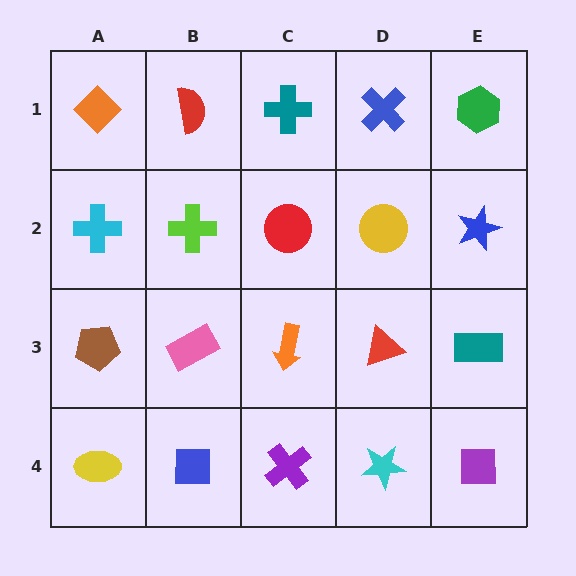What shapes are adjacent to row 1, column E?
A blue star (row 2, column E), a blue cross (row 1, column D).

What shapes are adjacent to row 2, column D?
A blue cross (row 1, column D), a red triangle (row 3, column D), a red circle (row 2, column C), a blue star (row 2, column E).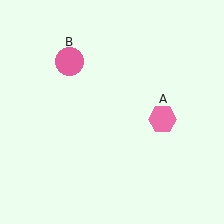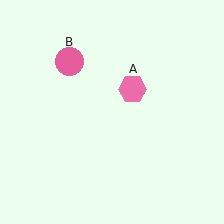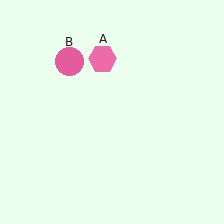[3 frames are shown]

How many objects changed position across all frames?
1 object changed position: pink hexagon (object A).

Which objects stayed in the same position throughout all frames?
Pink circle (object B) remained stationary.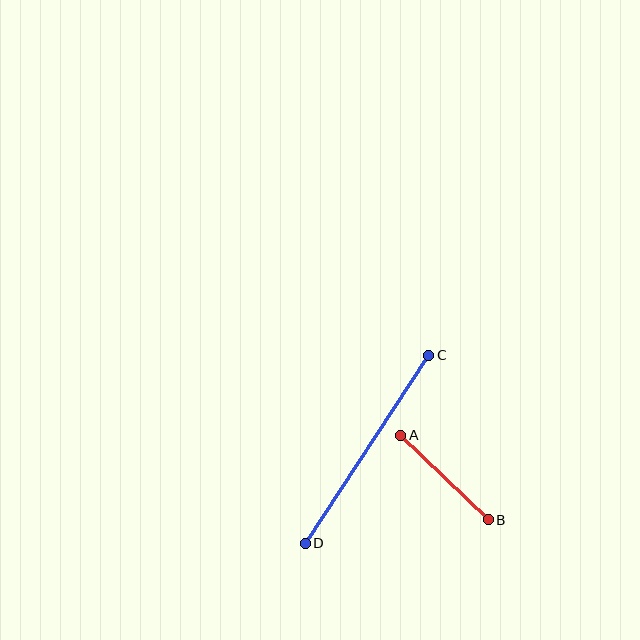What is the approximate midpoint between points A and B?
The midpoint is at approximately (444, 478) pixels.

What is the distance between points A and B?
The distance is approximately 122 pixels.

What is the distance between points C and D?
The distance is approximately 225 pixels.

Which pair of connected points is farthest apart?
Points C and D are farthest apart.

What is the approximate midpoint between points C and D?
The midpoint is at approximately (367, 449) pixels.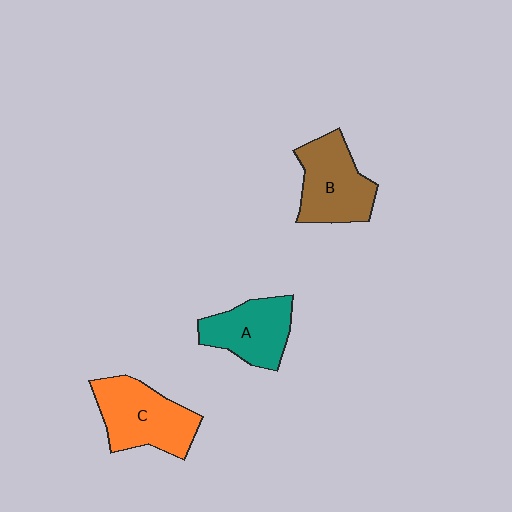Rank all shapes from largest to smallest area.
From largest to smallest: C (orange), B (brown), A (teal).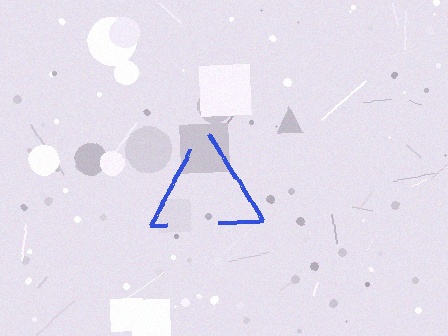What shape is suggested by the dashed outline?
The dashed outline suggests a triangle.